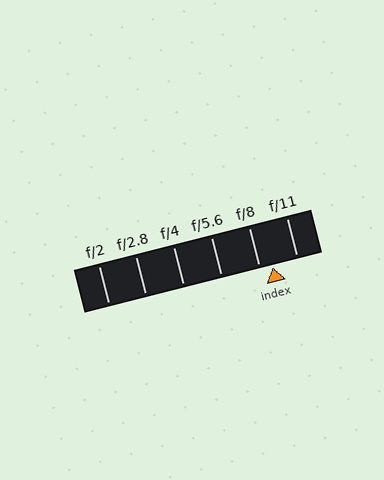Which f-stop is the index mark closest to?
The index mark is closest to f/8.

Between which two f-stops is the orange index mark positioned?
The index mark is between f/8 and f/11.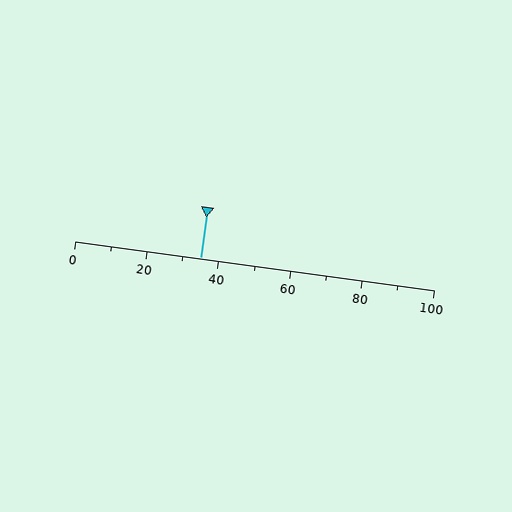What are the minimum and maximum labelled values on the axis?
The axis runs from 0 to 100.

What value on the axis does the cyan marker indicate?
The marker indicates approximately 35.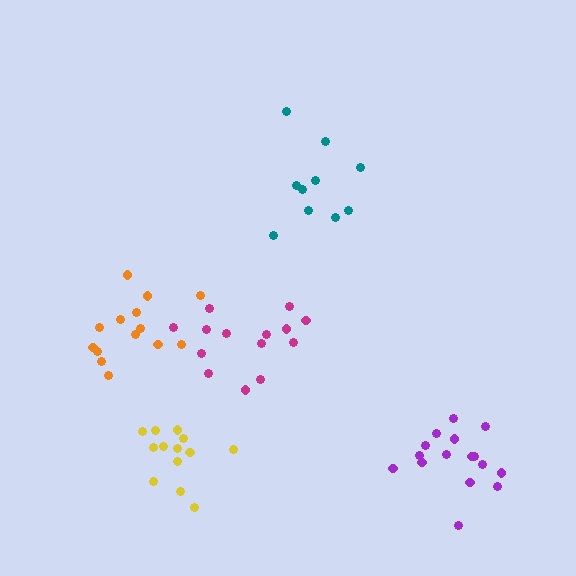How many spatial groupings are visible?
There are 5 spatial groupings.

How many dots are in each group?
Group 1: 16 dots, Group 2: 14 dots, Group 3: 10 dots, Group 4: 13 dots, Group 5: 14 dots (67 total).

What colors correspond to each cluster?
The clusters are colored: purple, magenta, teal, yellow, orange.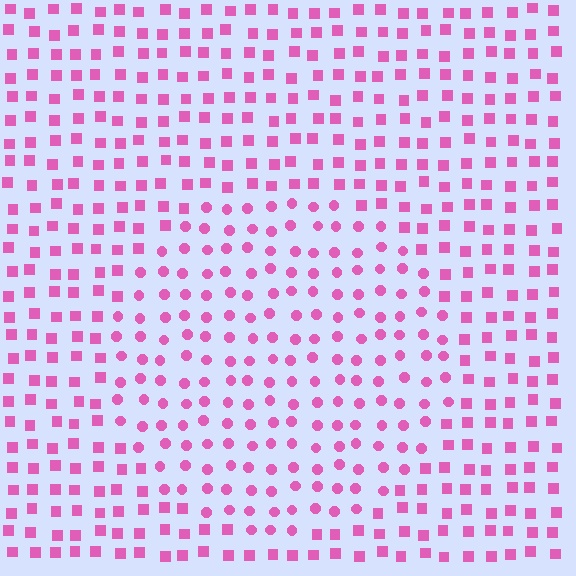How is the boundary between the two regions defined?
The boundary is defined by a change in element shape: circles inside vs. squares outside. All elements share the same color and spacing.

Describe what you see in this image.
The image is filled with small pink elements arranged in a uniform grid. A circle-shaped region contains circles, while the surrounding area contains squares. The boundary is defined purely by the change in element shape.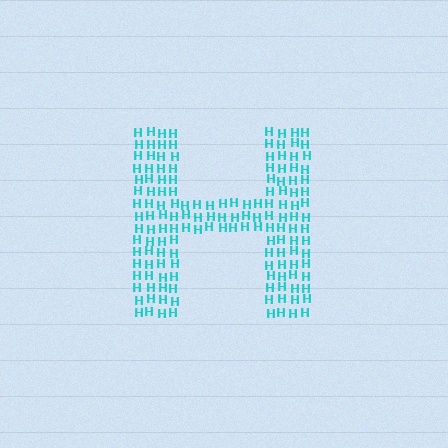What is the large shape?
The large shape is the letter H.